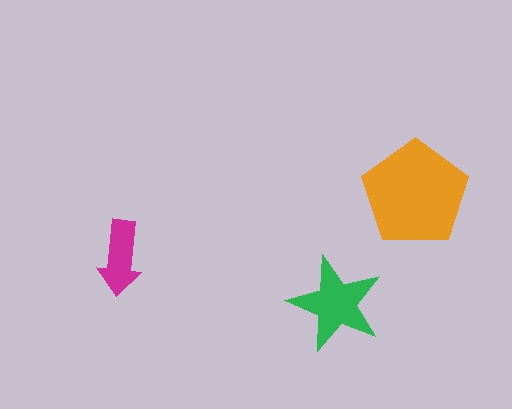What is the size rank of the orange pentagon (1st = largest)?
1st.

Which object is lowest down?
The green star is bottommost.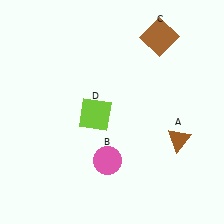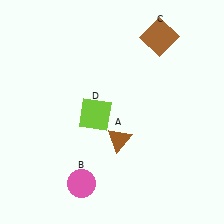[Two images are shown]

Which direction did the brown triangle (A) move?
The brown triangle (A) moved left.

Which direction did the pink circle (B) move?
The pink circle (B) moved left.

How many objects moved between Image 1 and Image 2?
2 objects moved between the two images.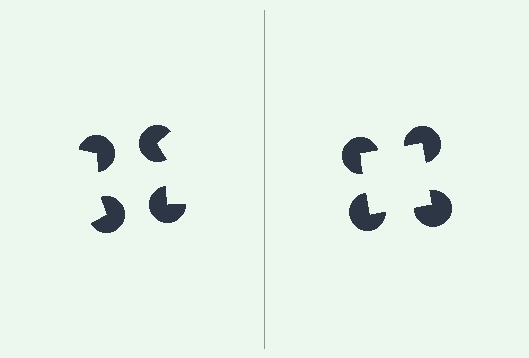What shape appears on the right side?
An illusory square.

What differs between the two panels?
The pac-man discs are positioned identically on both sides; only the wedge orientations differ. On the right they align to a square; on the left they are misaligned.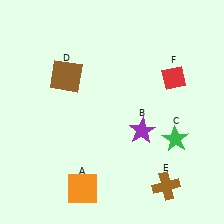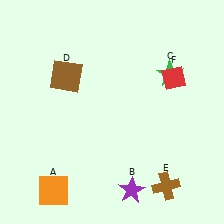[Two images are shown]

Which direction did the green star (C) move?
The green star (C) moved up.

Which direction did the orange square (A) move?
The orange square (A) moved left.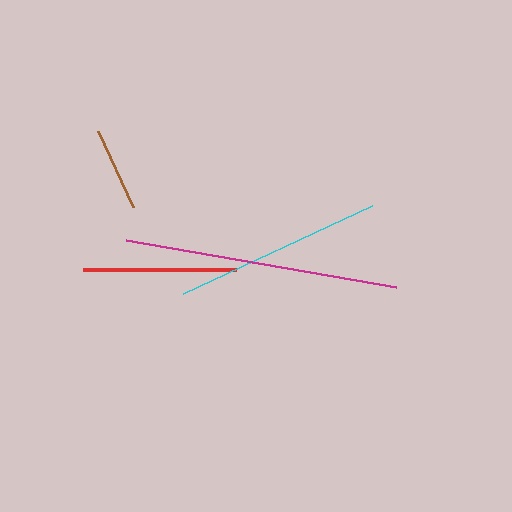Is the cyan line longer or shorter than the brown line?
The cyan line is longer than the brown line.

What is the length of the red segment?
The red segment is approximately 153 pixels long.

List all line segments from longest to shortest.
From longest to shortest: magenta, cyan, red, brown.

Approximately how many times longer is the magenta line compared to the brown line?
The magenta line is approximately 3.3 times the length of the brown line.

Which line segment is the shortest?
The brown line is the shortest at approximately 84 pixels.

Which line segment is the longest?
The magenta line is the longest at approximately 275 pixels.